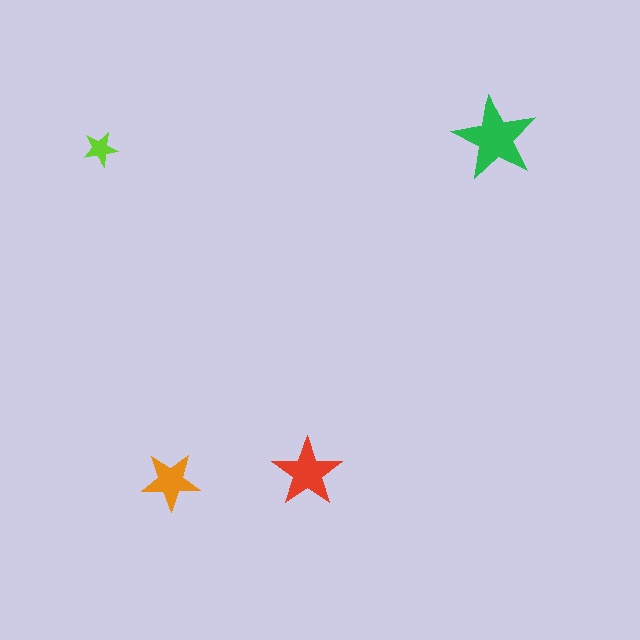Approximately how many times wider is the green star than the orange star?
About 1.5 times wider.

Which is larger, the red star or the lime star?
The red one.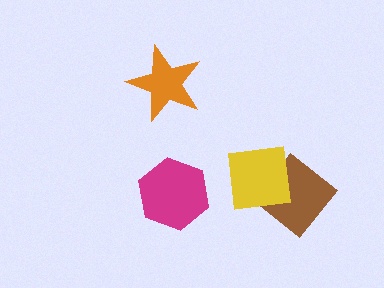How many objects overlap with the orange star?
0 objects overlap with the orange star.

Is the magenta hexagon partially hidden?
No, no other shape covers it.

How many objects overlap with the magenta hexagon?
0 objects overlap with the magenta hexagon.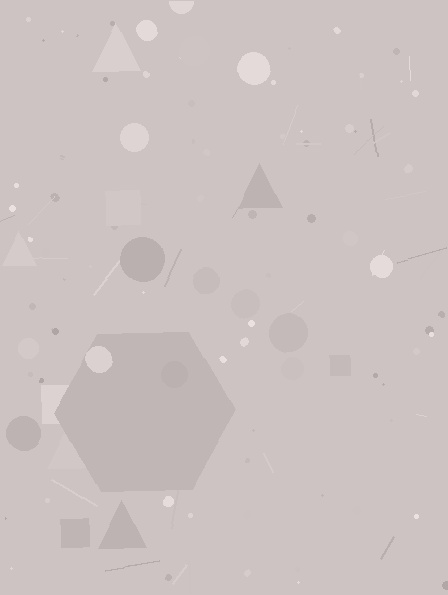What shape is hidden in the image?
A hexagon is hidden in the image.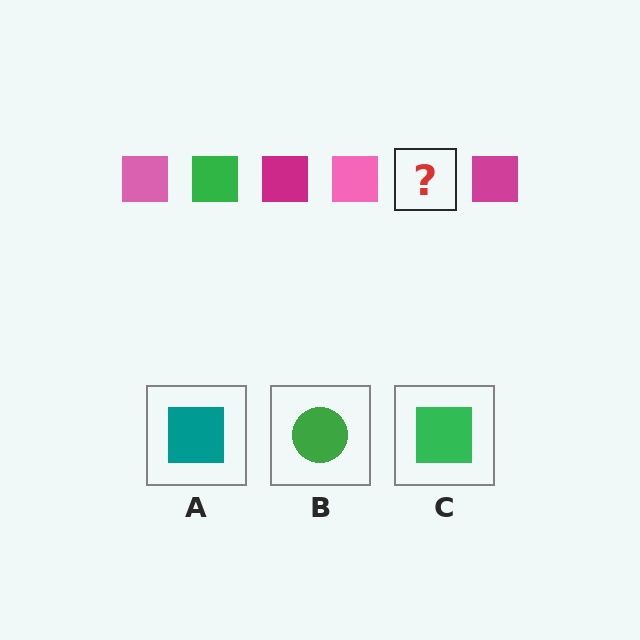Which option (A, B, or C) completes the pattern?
C.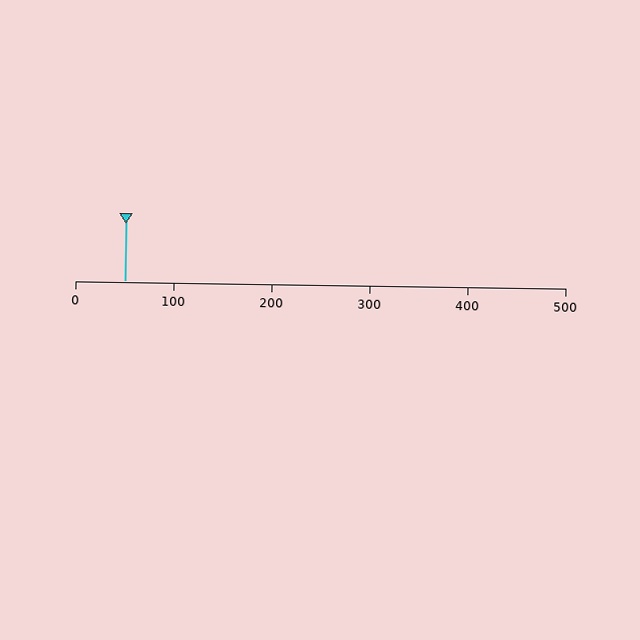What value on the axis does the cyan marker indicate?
The marker indicates approximately 50.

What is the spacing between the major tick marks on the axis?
The major ticks are spaced 100 apart.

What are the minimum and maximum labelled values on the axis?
The axis runs from 0 to 500.